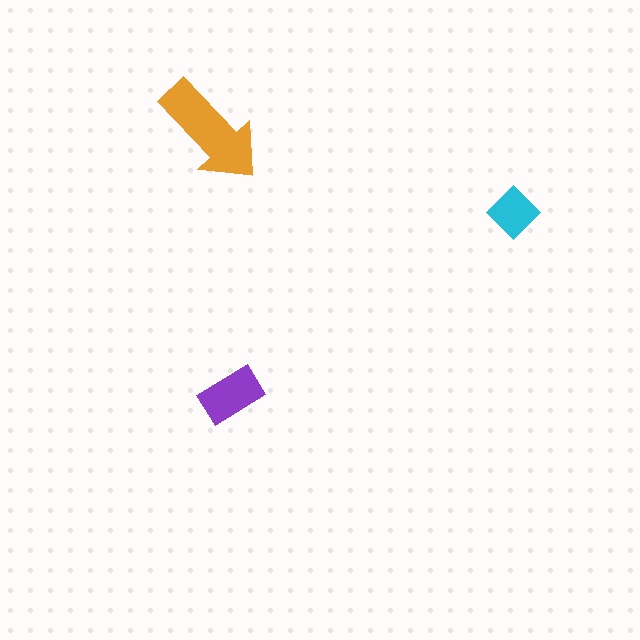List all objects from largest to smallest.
The orange arrow, the purple rectangle, the cyan diamond.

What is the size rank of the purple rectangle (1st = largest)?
2nd.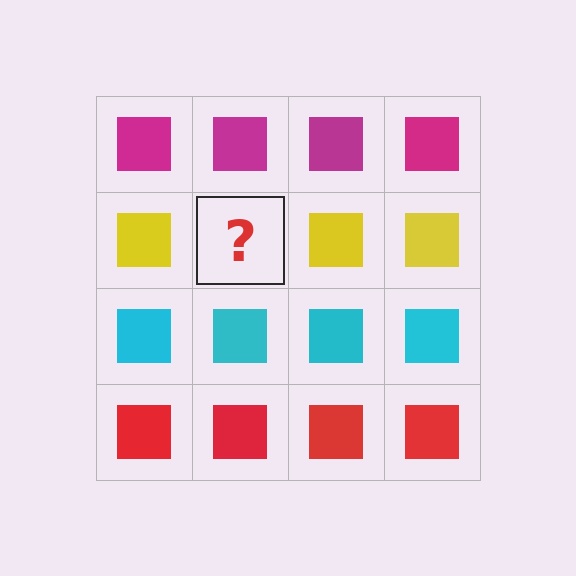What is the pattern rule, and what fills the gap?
The rule is that each row has a consistent color. The gap should be filled with a yellow square.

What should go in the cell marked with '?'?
The missing cell should contain a yellow square.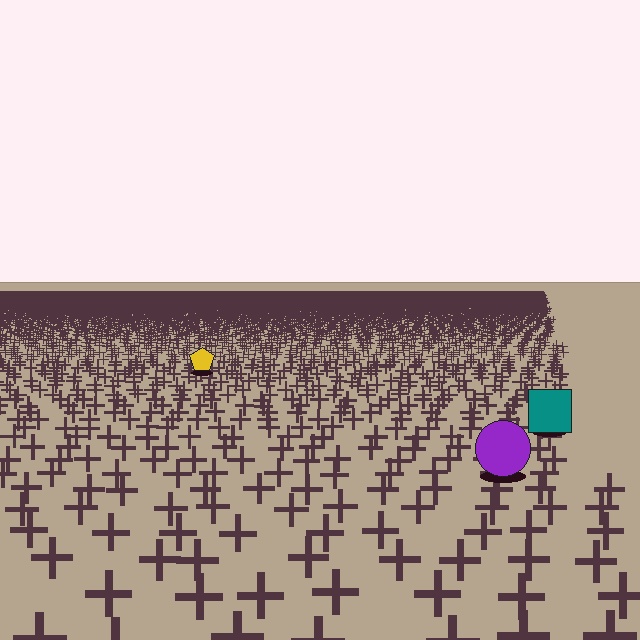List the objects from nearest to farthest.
From nearest to farthest: the purple circle, the teal square, the yellow pentagon.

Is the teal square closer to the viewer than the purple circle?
No. The purple circle is closer — you can tell from the texture gradient: the ground texture is coarser near it.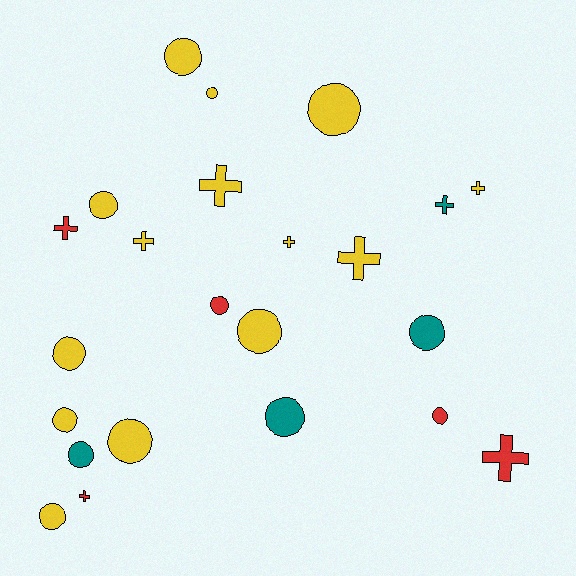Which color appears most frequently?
Yellow, with 14 objects.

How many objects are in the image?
There are 23 objects.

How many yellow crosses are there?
There are 5 yellow crosses.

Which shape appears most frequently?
Circle, with 14 objects.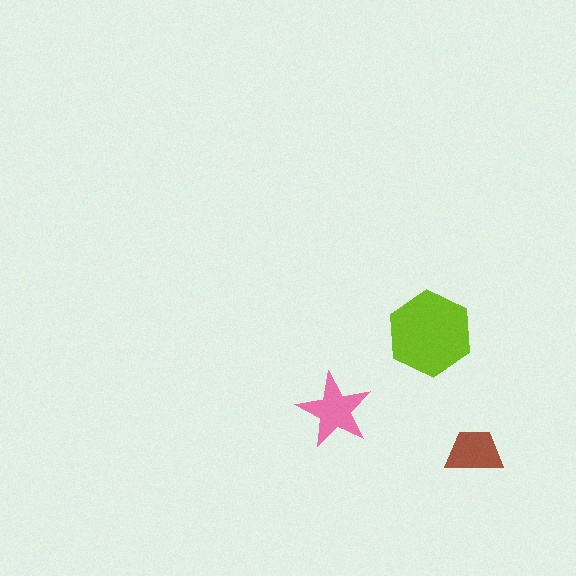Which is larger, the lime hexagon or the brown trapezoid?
The lime hexagon.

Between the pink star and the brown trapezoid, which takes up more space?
The pink star.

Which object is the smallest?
The brown trapezoid.